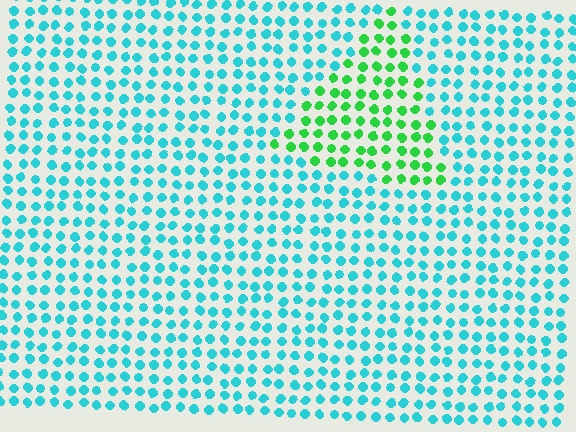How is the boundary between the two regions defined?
The boundary is defined purely by a slight shift in hue (about 54 degrees). Spacing, size, and orientation are identical on both sides.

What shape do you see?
I see a triangle.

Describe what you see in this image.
The image is filled with small cyan elements in a uniform arrangement. A triangle-shaped region is visible where the elements are tinted to a slightly different hue, forming a subtle color boundary.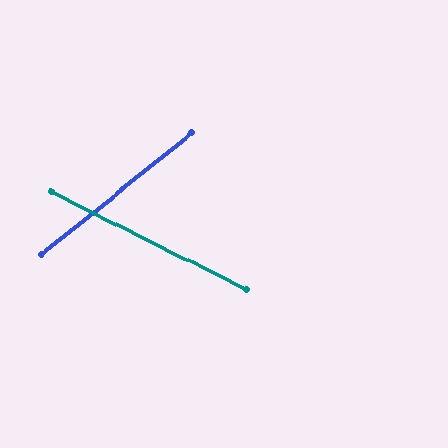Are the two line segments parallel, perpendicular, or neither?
Neither parallel nor perpendicular — they differ by about 66°.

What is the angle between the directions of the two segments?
Approximately 66 degrees.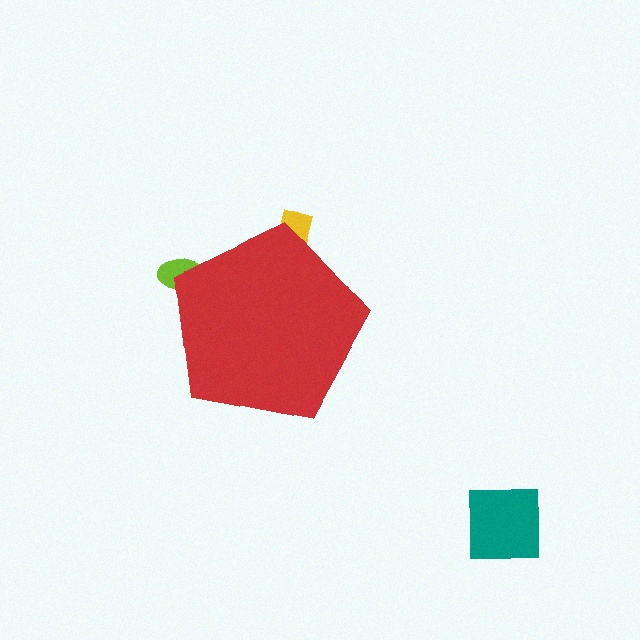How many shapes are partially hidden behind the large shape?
2 shapes are partially hidden.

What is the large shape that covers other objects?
A red pentagon.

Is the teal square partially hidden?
No, the teal square is fully visible.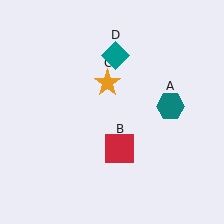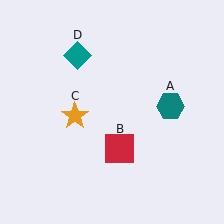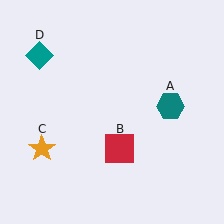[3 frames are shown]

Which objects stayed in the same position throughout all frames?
Teal hexagon (object A) and red square (object B) remained stationary.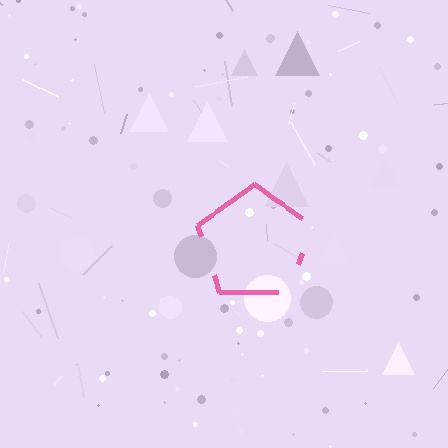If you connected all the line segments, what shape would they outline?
They would outline a pentagon.